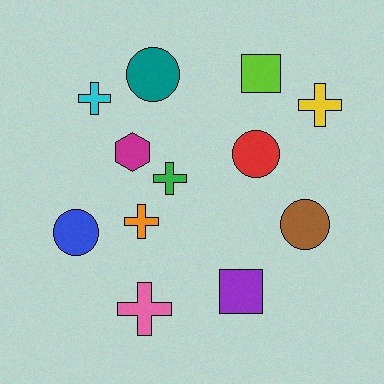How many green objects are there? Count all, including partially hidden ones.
There is 1 green object.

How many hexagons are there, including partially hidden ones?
There is 1 hexagon.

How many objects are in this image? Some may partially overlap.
There are 12 objects.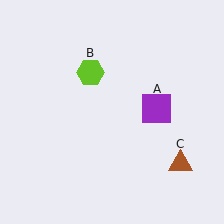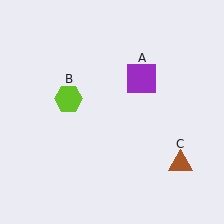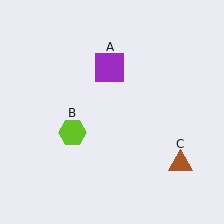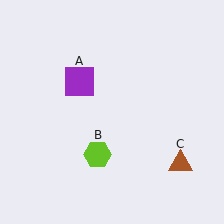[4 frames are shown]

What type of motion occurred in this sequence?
The purple square (object A), lime hexagon (object B) rotated counterclockwise around the center of the scene.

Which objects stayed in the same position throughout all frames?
Brown triangle (object C) remained stationary.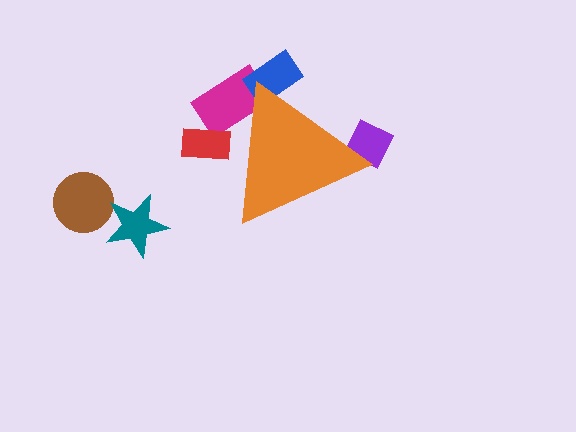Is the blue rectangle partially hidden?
Yes, the blue rectangle is partially hidden behind the orange triangle.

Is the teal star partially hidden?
No, the teal star is fully visible.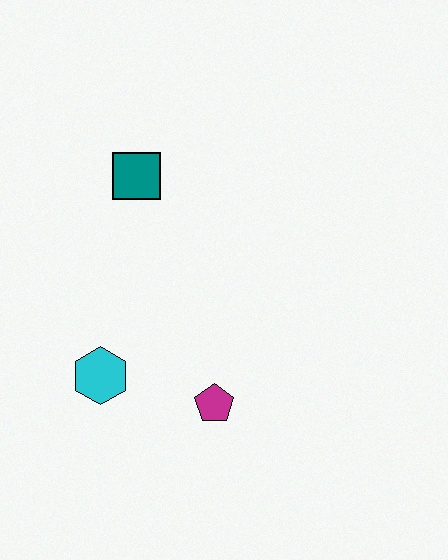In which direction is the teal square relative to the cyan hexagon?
The teal square is above the cyan hexagon.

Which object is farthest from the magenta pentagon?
The teal square is farthest from the magenta pentagon.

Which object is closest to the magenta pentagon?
The cyan hexagon is closest to the magenta pentagon.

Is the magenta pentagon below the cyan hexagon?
Yes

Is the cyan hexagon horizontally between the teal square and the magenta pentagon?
No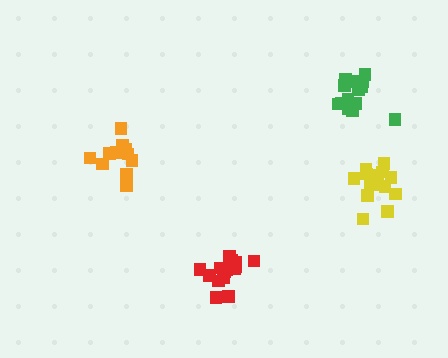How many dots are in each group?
Group 1: 15 dots, Group 2: 15 dots, Group 3: 15 dots, Group 4: 11 dots (56 total).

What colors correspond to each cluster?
The clusters are colored: red, green, yellow, orange.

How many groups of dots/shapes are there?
There are 4 groups.